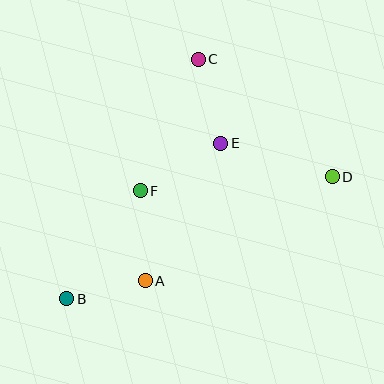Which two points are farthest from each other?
Points B and D are farthest from each other.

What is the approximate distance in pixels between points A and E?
The distance between A and E is approximately 157 pixels.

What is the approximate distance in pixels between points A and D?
The distance between A and D is approximately 214 pixels.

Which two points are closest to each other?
Points A and B are closest to each other.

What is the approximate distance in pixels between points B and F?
The distance between B and F is approximately 131 pixels.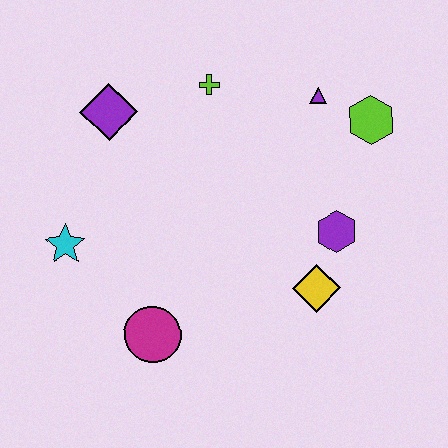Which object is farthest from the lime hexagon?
The cyan star is farthest from the lime hexagon.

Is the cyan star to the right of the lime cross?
No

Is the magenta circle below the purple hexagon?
Yes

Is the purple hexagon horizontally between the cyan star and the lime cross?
No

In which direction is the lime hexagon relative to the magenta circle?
The lime hexagon is to the right of the magenta circle.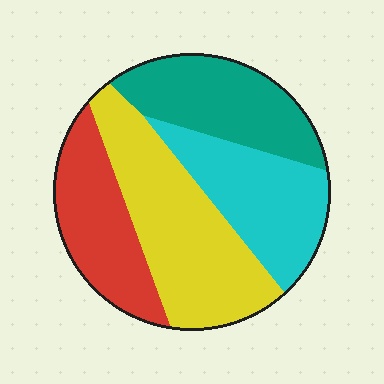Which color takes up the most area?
Yellow, at roughly 35%.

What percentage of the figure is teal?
Teal takes up less than a quarter of the figure.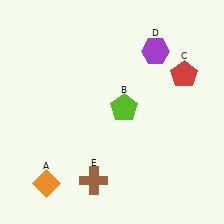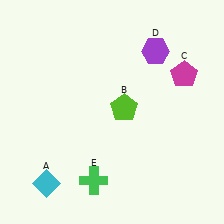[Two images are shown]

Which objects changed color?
A changed from orange to cyan. C changed from red to magenta. E changed from brown to green.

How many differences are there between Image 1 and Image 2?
There are 3 differences between the two images.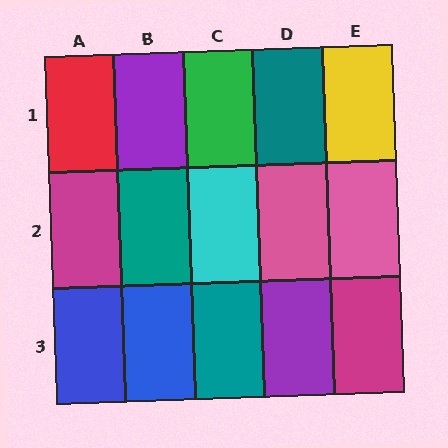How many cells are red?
1 cell is red.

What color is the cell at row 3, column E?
Magenta.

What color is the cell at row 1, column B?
Purple.